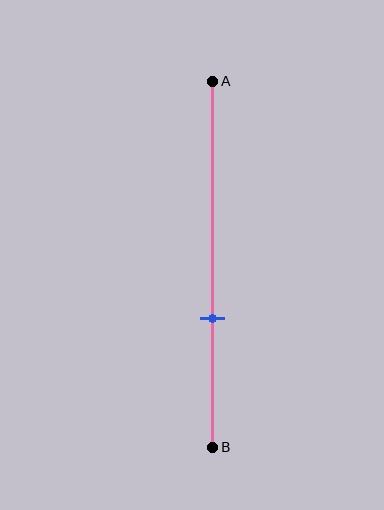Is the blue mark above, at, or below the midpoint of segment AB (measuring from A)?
The blue mark is below the midpoint of segment AB.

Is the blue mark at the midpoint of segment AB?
No, the mark is at about 65% from A, not at the 50% midpoint.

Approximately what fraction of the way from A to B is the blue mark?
The blue mark is approximately 65% of the way from A to B.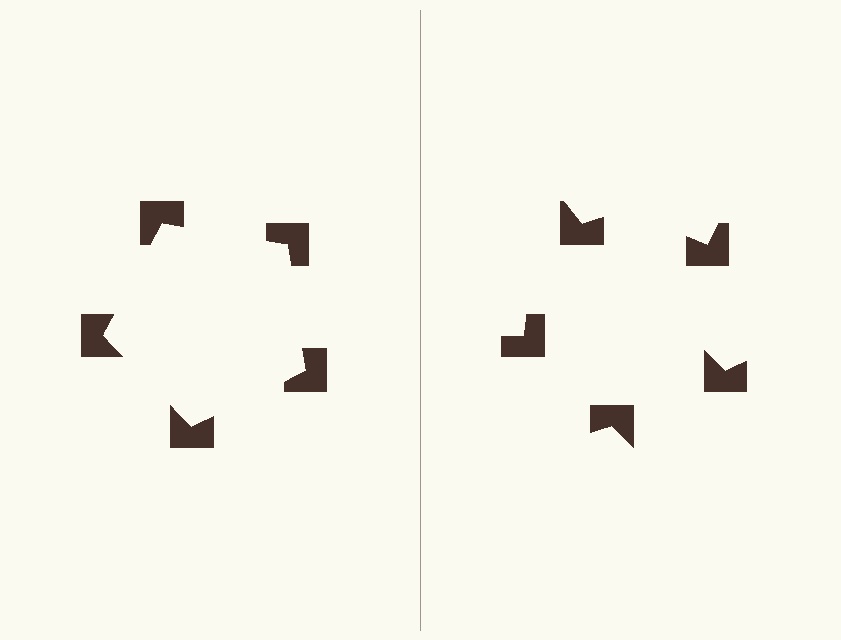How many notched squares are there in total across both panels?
10 — 5 on each side.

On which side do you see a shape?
An illusory pentagon appears on the left side. On the right side the wedge cuts are rotated, so no coherent shape forms.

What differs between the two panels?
The notched squares are positioned identically on both sides; only the wedge orientations differ. On the left they align to a pentagon; on the right they are misaligned.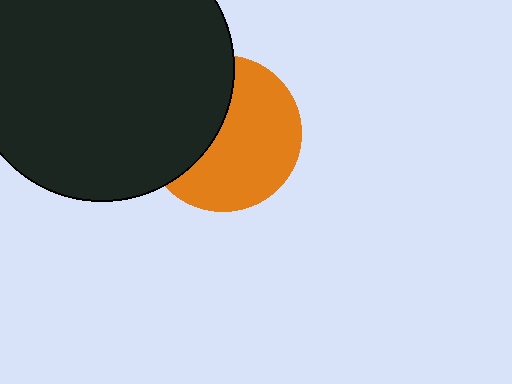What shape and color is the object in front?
The object in front is a black circle.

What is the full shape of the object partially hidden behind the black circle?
The partially hidden object is an orange circle.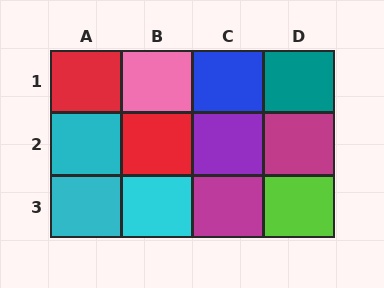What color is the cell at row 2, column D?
Magenta.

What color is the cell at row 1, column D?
Teal.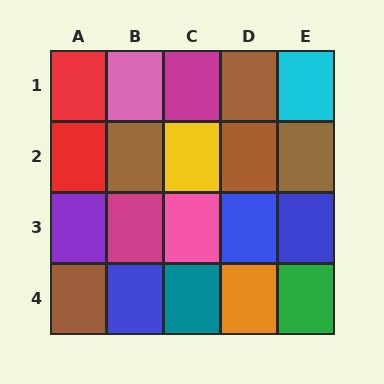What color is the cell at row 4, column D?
Orange.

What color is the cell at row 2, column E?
Brown.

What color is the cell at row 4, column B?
Blue.